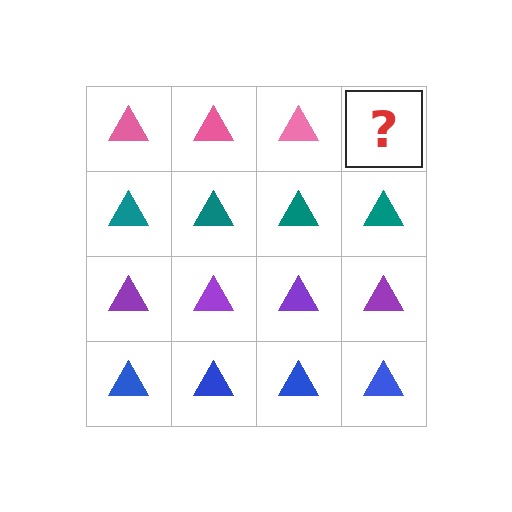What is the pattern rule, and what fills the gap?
The rule is that each row has a consistent color. The gap should be filled with a pink triangle.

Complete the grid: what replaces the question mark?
The question mark should be replaced with a pink triangle.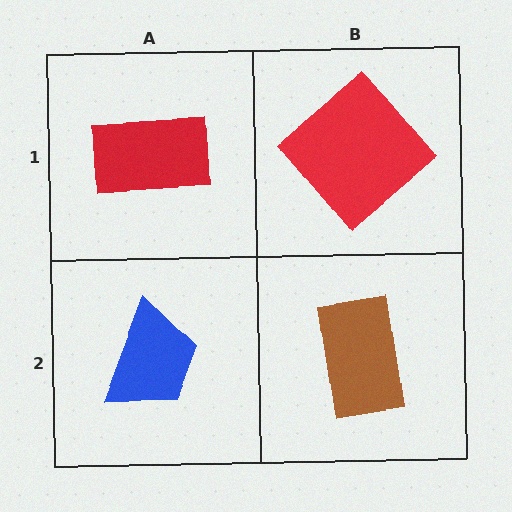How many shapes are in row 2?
2 shapes.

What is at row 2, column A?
A blue trapezoid.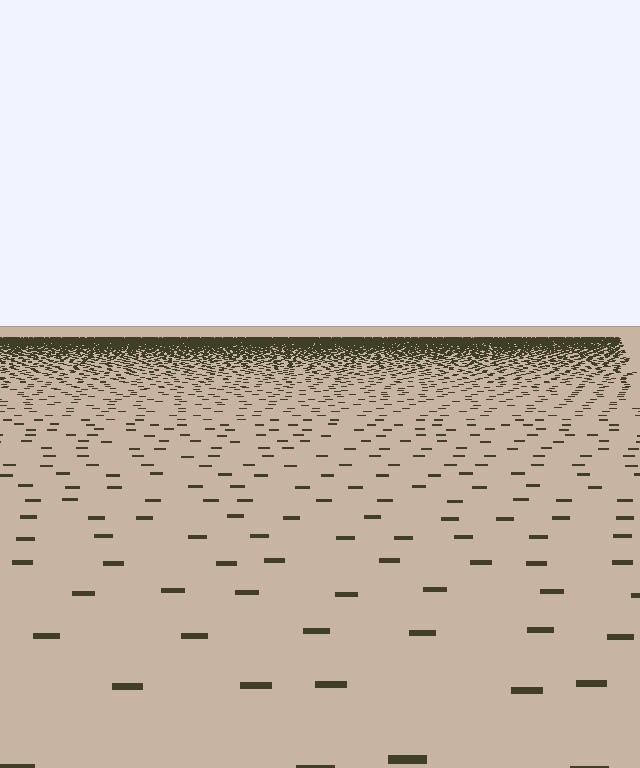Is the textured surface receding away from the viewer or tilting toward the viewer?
The surface is receding away from the viewer. Texture elements get smaller and denser toward the top.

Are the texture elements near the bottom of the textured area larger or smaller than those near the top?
Larger. Near the bottom, elements are closer to the viewer and appear at a bigger on-screen size.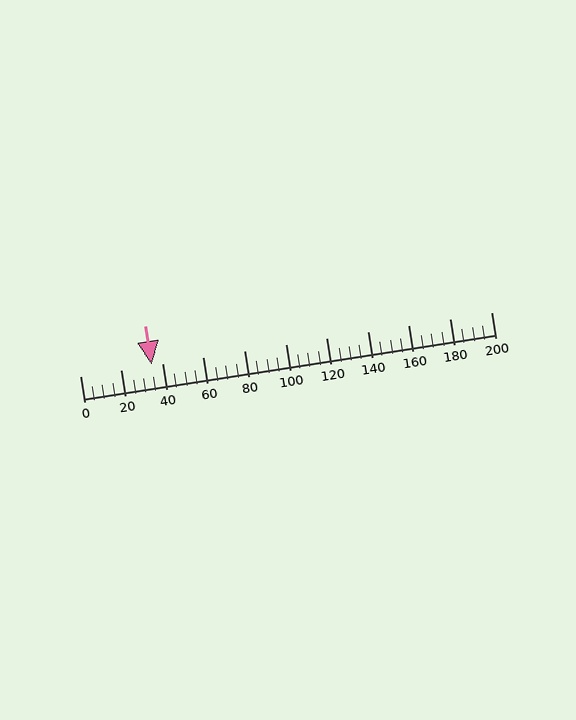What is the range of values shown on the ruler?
The ruler shows values from 0 to 200.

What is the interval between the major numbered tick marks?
The major tick marks are spaced 20 units apart.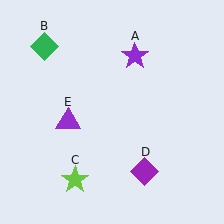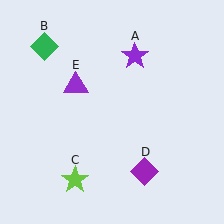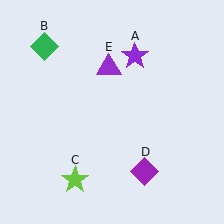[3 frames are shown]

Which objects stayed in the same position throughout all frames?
Purple star (object A) and green diamond (object B) and lime star (object C) and purple diamond (object D) remained stationary.